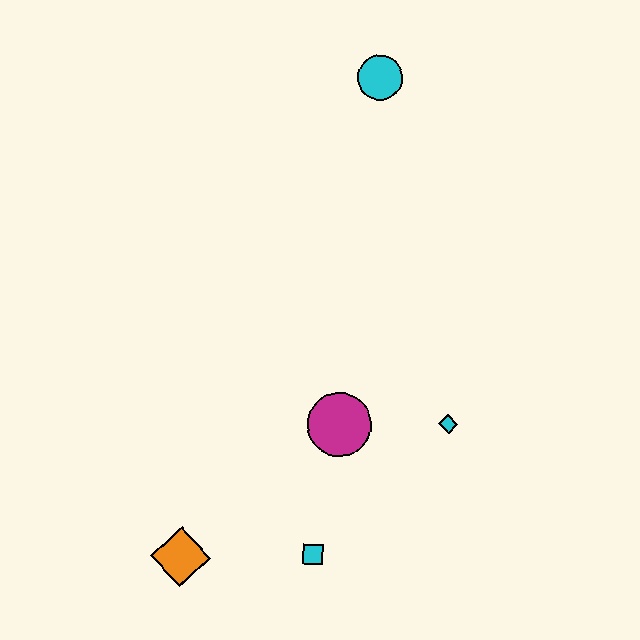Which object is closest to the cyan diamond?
The magenta circle is closest to the cyan diamond.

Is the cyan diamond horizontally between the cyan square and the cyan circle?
No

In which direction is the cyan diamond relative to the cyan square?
The cyan diamond is above the cyan square.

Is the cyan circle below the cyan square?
No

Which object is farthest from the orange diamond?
The cyan circle is farthest from the orange diamond.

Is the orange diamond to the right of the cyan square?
No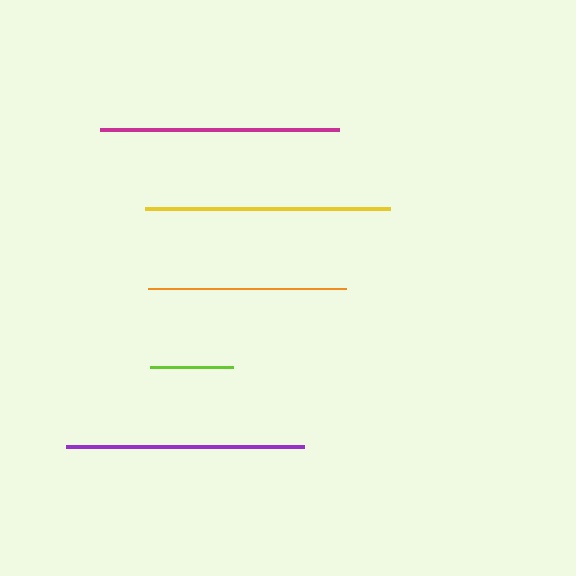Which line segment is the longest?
The yellow line is the longest at approximately 244 pixels.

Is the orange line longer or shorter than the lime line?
The orange line is longer than the lime line.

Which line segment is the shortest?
The lime line is the shortest at approximately 83 pixels.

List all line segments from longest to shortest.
From longest to shortest: yellow, magenta, purple, orange, lime.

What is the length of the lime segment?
The lime segment is approximately 83 pixels long.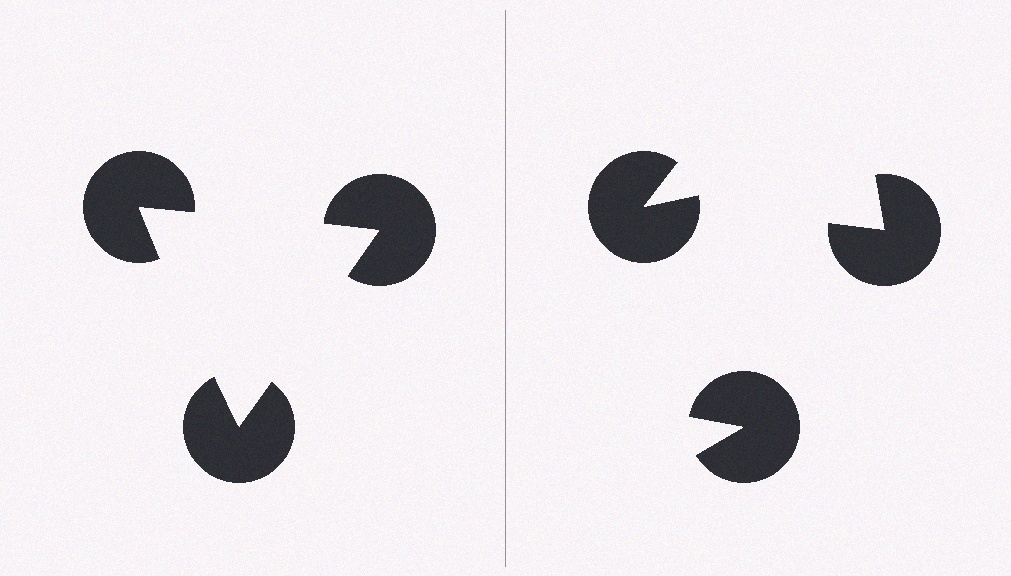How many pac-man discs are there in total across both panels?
6 — 3 on each side.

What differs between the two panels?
The pac-man discs are positioned identically on both sides; only the wedge orientations differ. On the left they align to a triangle; on the right they are misaligned.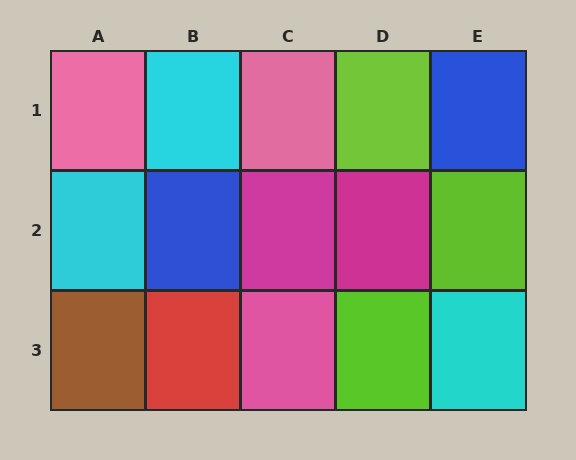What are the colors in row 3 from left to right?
Brown, red, pink, lime, cyan.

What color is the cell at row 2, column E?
Lime.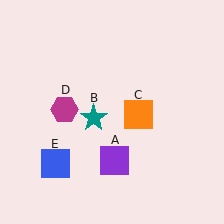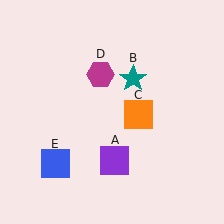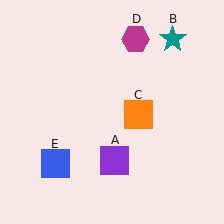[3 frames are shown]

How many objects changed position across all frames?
2 objects changed position: teal star (object B), magenta hexagon (object D).